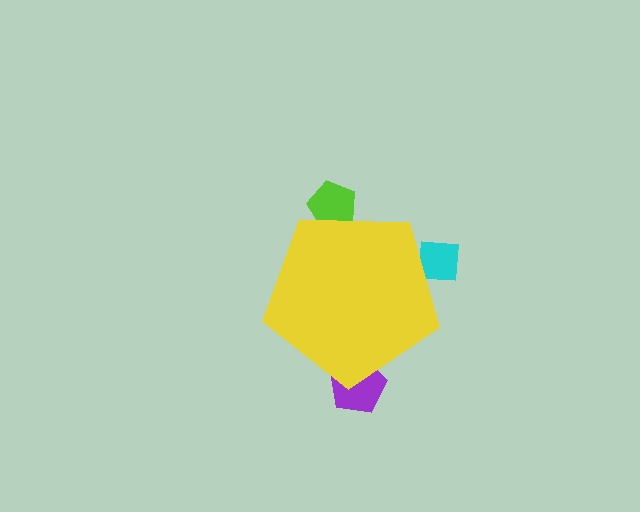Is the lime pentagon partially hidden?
Yes, the lime pentagon is partially hidden behind the yellow pentagon.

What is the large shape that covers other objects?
A yellow pentagon.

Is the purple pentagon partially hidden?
Yes, the purple pentagon is partially hidden behind the yellow pentagon.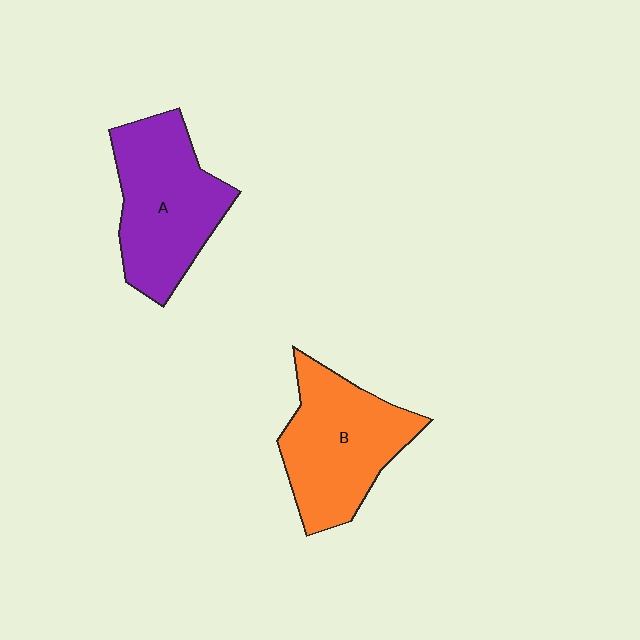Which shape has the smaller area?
Shape B (orange).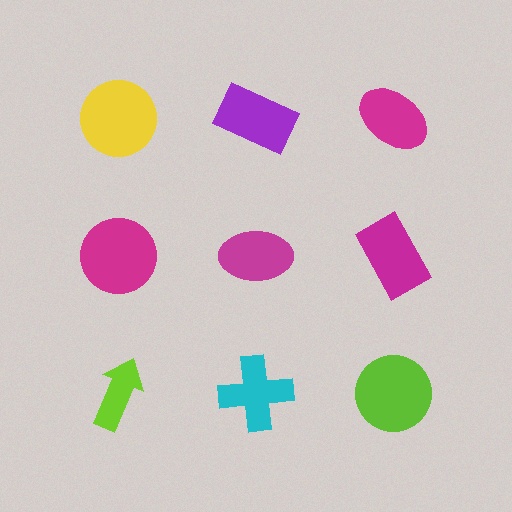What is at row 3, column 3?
A lime circle.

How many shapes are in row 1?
3 shapes.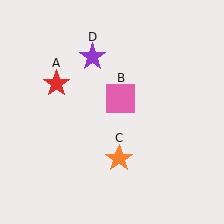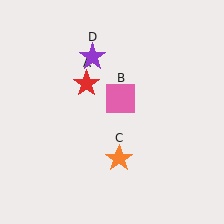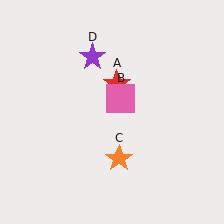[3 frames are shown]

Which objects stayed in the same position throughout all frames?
Pink square (object B) and orange star (object C) and purple star (object D) remained stationary.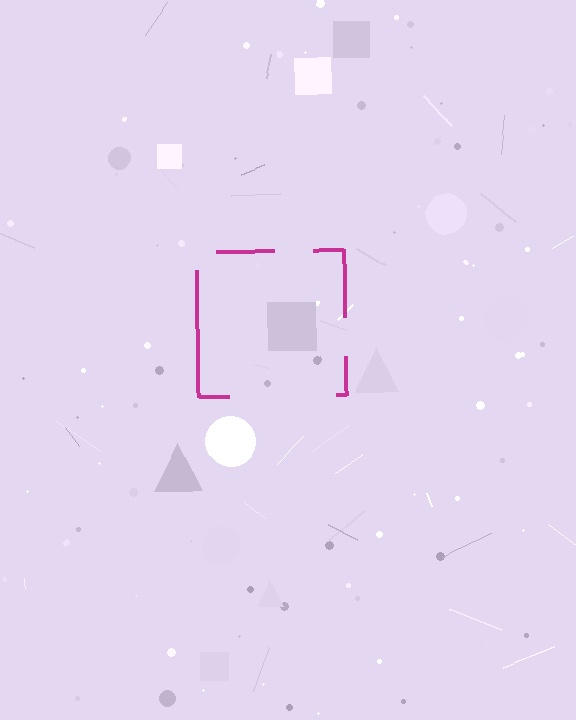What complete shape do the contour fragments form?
The contour fragments form a square.